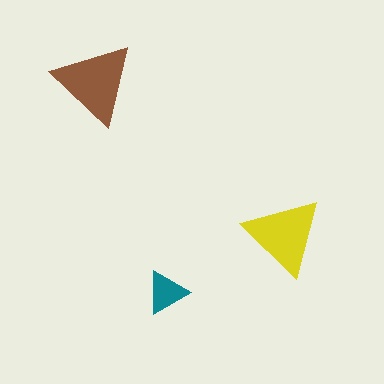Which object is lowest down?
The teal triangle is bottommost.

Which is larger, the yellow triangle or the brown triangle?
The brown one.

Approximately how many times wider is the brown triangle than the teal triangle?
About 2 times wider.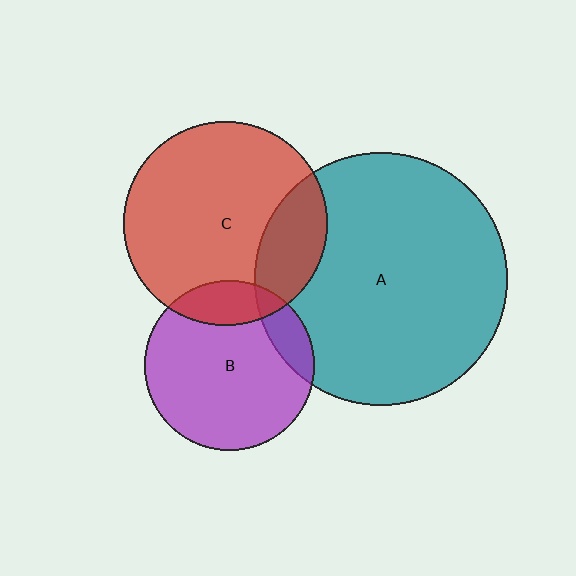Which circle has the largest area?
Circle A (teal).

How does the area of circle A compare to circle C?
Approximately 1.5 times.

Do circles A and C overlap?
Yes.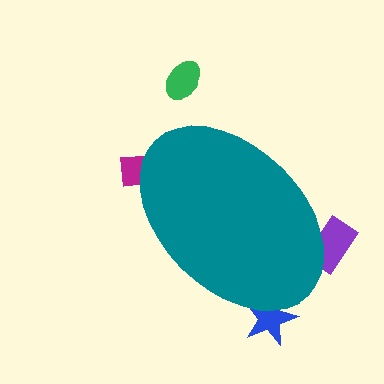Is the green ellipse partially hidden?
No, the green ellipse is fully visible.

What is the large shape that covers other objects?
A teal ellipse.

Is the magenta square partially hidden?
Yes, the magenta square is partially hidden behind the teal ellipse.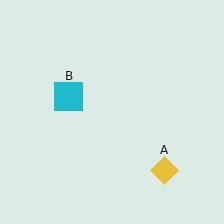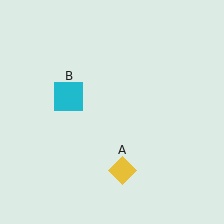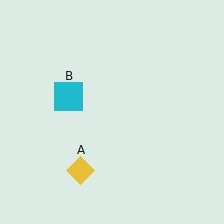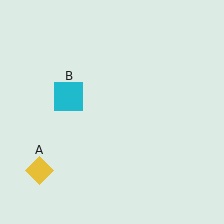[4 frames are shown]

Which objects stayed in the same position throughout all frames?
Cyan square (object B) remained stationary.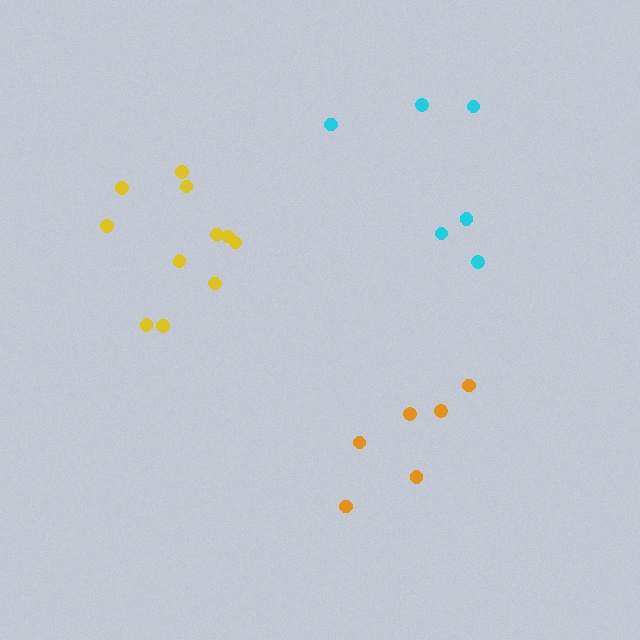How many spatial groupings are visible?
There are 3 spatial groupings.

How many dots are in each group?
Group 1: 11 dots, Group 2: 6 dots, Group 3: 6 dots (23 total).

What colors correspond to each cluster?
The clusters are colored: yellow, orange, cyan.